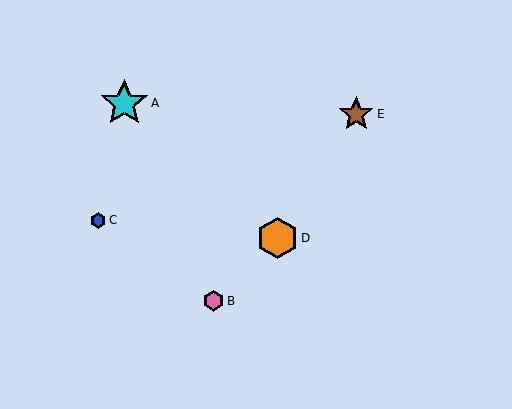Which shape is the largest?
The cyan star (labeled A) is the largest.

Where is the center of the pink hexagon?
The center of the pink hexagon is at (214, 301).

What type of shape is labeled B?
Shape B is a pink hexagon.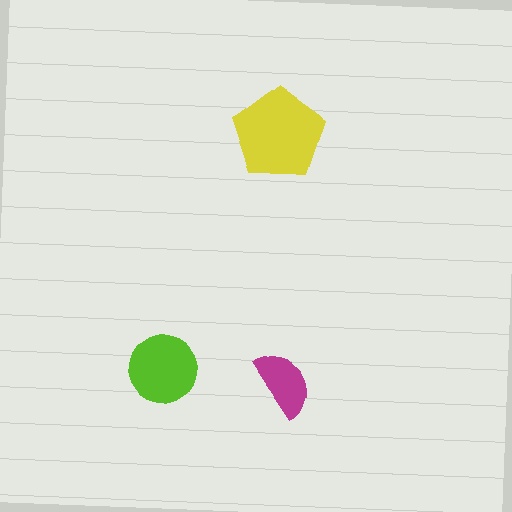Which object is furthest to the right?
The magenta semicircle is rightmost.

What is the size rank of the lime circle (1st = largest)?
2nd.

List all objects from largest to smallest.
The yellow pentagon, the lime circle, the magenta semicircle.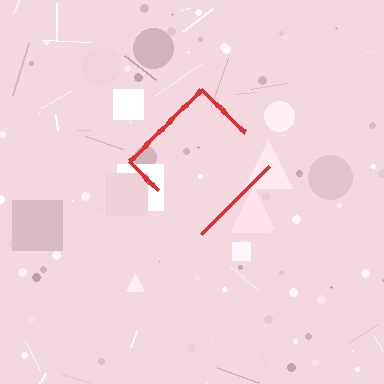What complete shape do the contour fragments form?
The contour fragments form a diamond.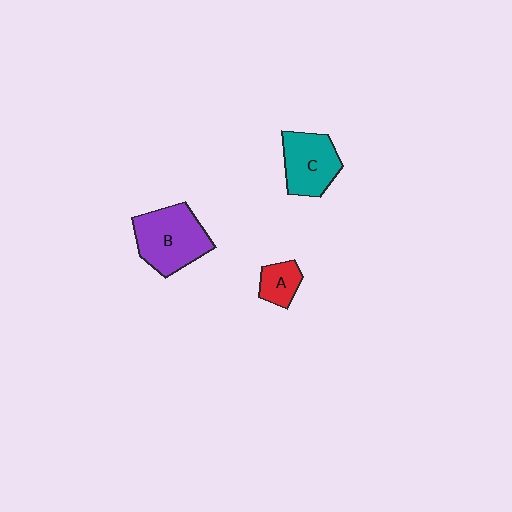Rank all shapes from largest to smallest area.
From largest to smallest: B (purple), C (teal), A (red).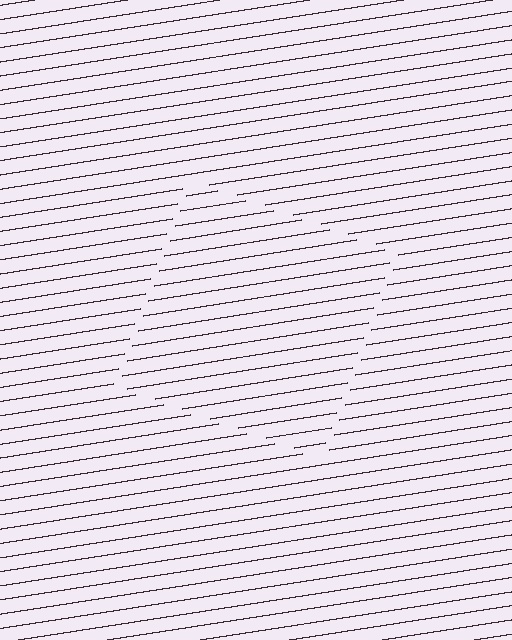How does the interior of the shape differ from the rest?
The interior of the shape contains the same grating, shifted by half a period — the contour is defined by the phase discontinuity where line-ends from the inner and outer gratings abut.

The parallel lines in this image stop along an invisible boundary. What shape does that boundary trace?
An illusory square. The interior of the shape contains the same grating, shifted by half a period — the contour is defined by the phase discontinuity where line-ends from the inner and outer gratings abut.